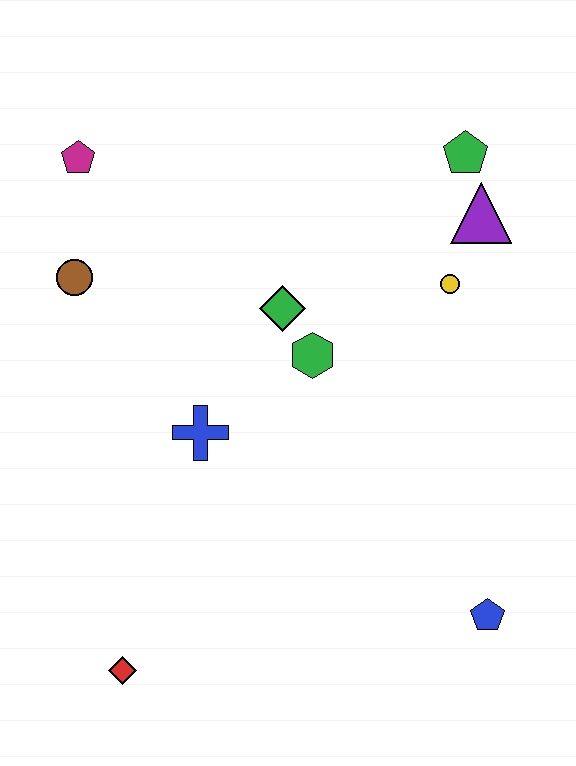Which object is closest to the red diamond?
The blue cross is closest to the red diamond.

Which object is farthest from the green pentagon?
The red diamond is farthest from the green pentagon.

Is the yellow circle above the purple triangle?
No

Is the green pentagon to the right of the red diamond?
Yes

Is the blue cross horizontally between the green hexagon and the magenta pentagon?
Yes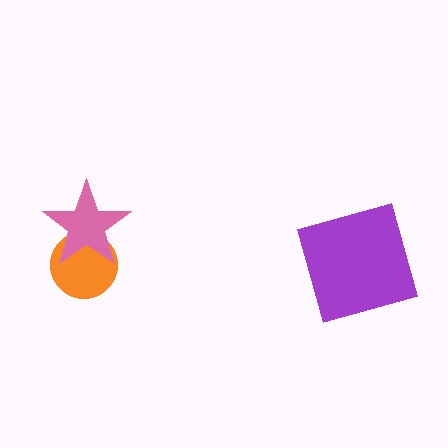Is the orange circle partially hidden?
Yes, it is partially covered by another shape.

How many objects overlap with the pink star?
1 object overlaps with the pink star.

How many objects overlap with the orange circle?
1 object overlaps with the orange circle.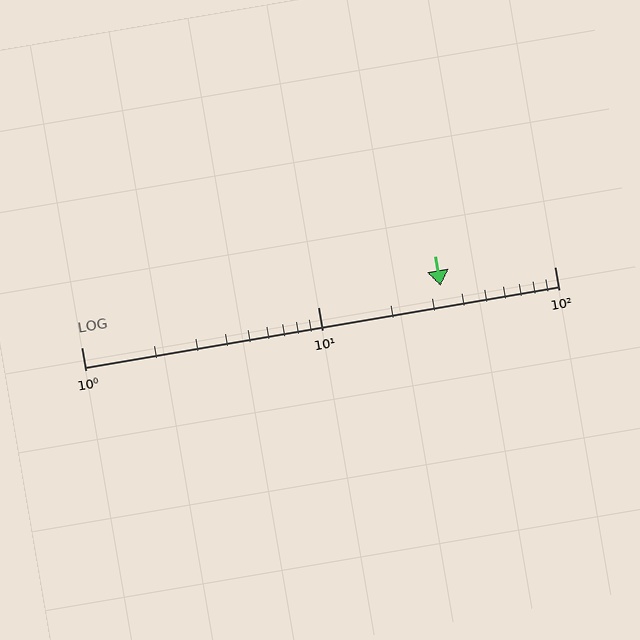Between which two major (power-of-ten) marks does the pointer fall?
The pointer is between 10 and 100.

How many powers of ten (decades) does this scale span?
The scale spans 2 decades, from 1 to 100.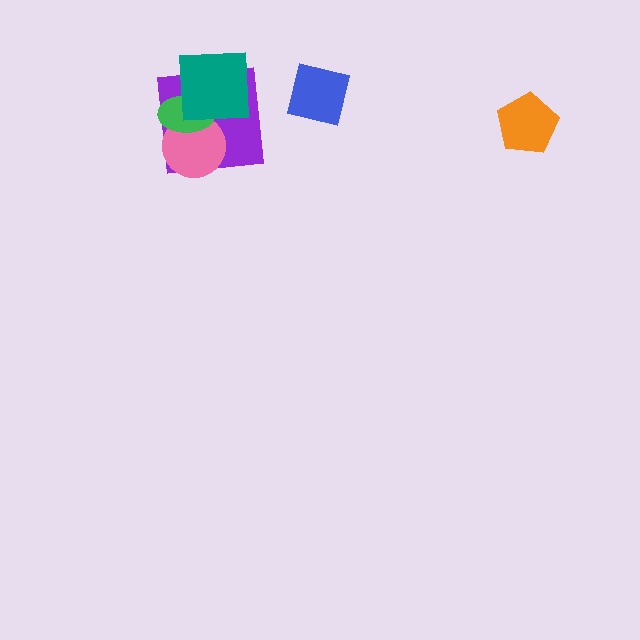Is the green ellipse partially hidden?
Yes, it is partially covered by another shape.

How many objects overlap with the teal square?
3 objects overlap with the teal square.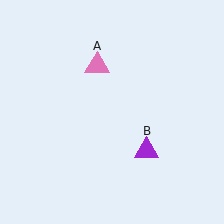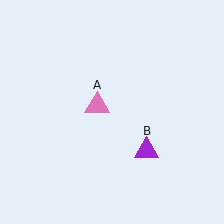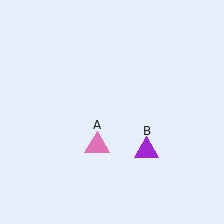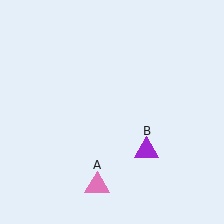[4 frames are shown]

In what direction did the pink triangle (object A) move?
The pink triangle (object A) moved down.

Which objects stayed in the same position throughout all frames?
Purple triangle (object B) remained stationary.